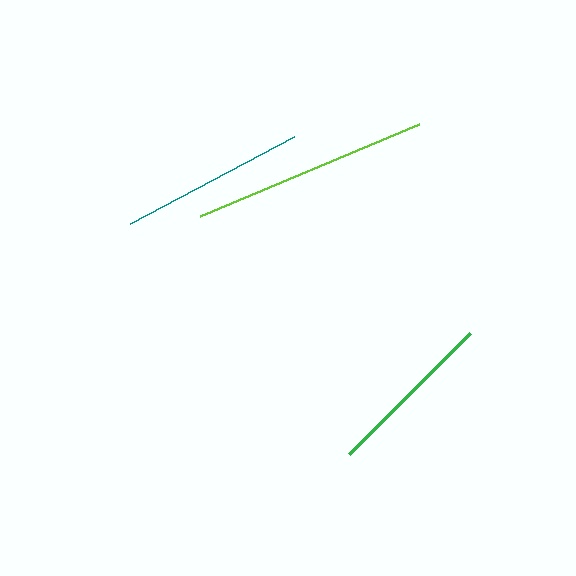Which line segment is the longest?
The lime line is the longest at approximately 237 pixels.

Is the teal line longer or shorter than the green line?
The teal line is longer than the green line.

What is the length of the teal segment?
The teal segment is approximately 185 pixels long.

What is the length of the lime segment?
The lime segment is approximately 237 pixels long.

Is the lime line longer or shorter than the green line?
The lime line is longer than the green line.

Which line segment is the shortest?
The green line is the shortest at approximately 171 pixels.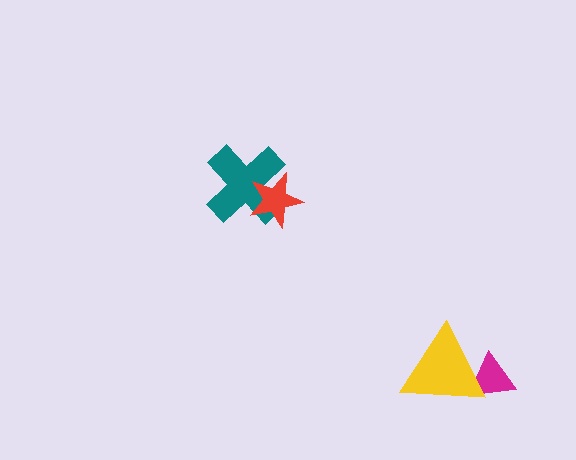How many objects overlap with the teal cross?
1 object overlaps with the teal cross.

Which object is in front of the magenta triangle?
The yellow triangle is in front of the magenta triangle.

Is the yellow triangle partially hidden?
No, no other shape covers it.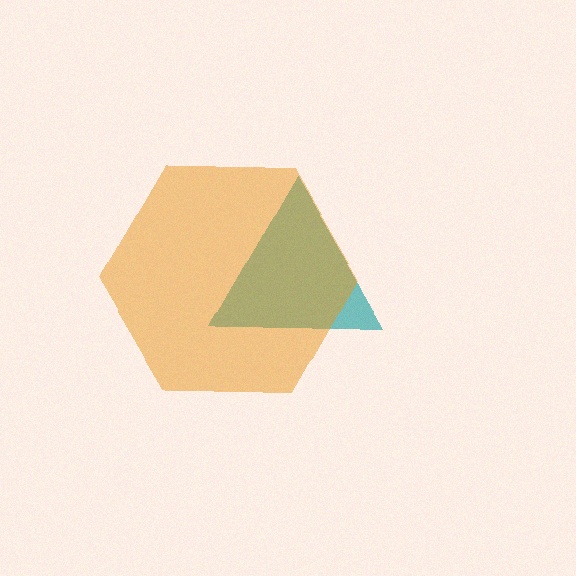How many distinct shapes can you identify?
There are 2 distinct shapes: a teal triangle, an orange hexagon.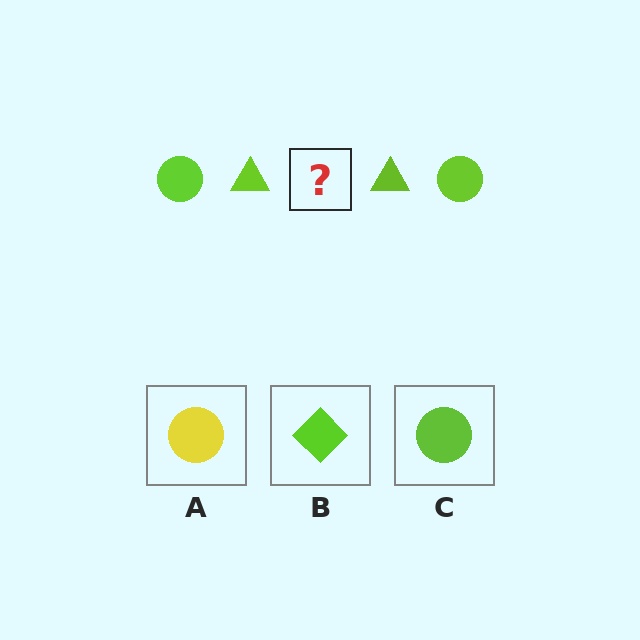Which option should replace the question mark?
Option C.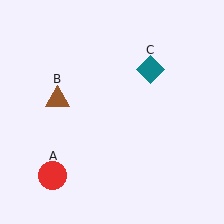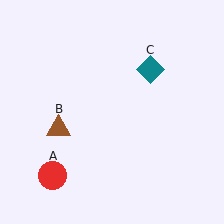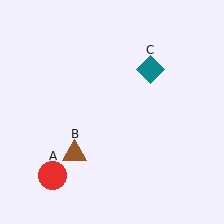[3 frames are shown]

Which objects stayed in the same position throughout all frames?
Red circle (object A) and teal diamond (object C) remained stationary.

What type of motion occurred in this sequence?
The brown triangle (object B) rotated counterclockwise around the center of the scene.